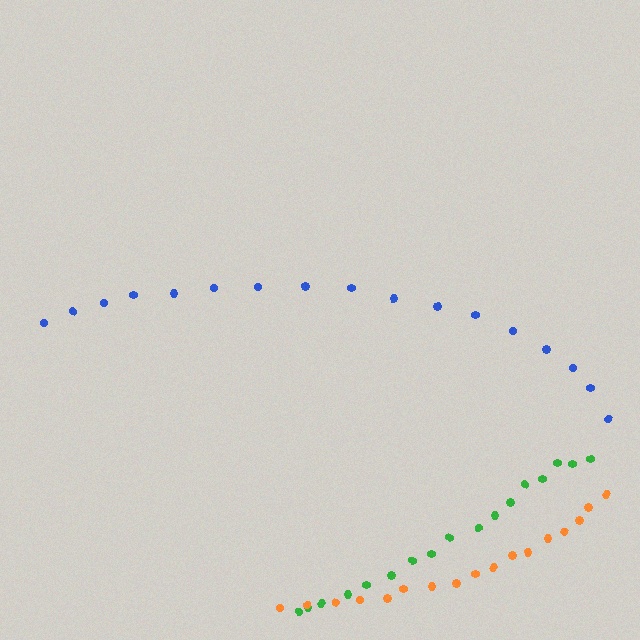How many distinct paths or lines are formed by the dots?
There are 3 distinct paths.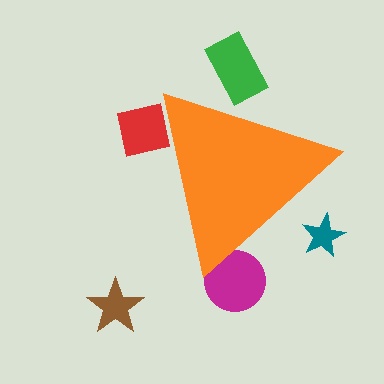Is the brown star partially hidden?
No, the brown star is fully visible.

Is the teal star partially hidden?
Yes, the teal star is partially hidden behind the orange triangle.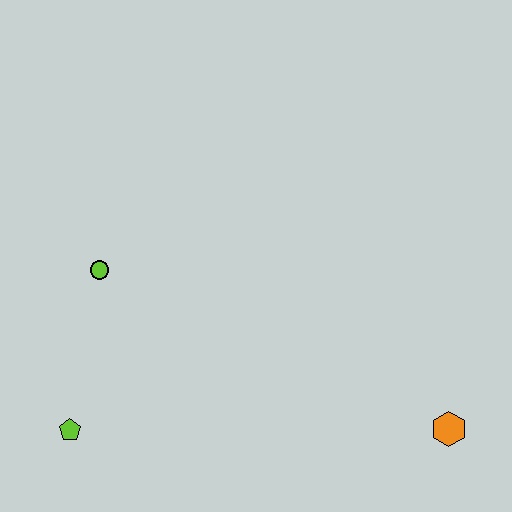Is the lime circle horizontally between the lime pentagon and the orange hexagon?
Yes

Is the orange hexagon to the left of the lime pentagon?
No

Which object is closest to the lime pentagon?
The lime circle is closest to the lime pentagon.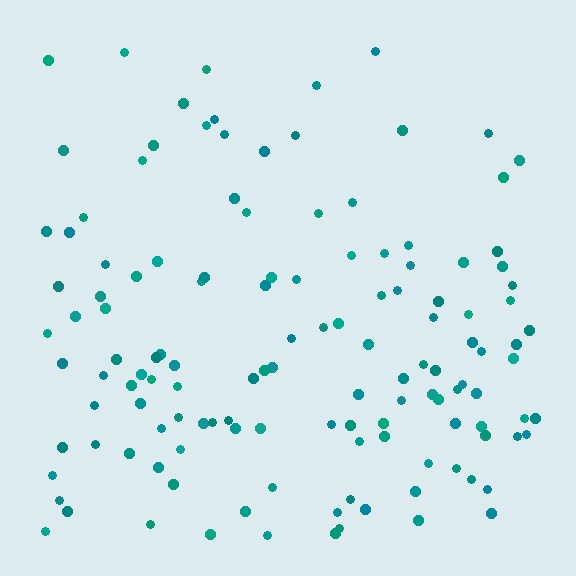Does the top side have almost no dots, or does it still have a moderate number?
Still a moderate number, just noticeably fewer than the bottom.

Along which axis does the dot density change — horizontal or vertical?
Vertical.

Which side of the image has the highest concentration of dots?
The bottom.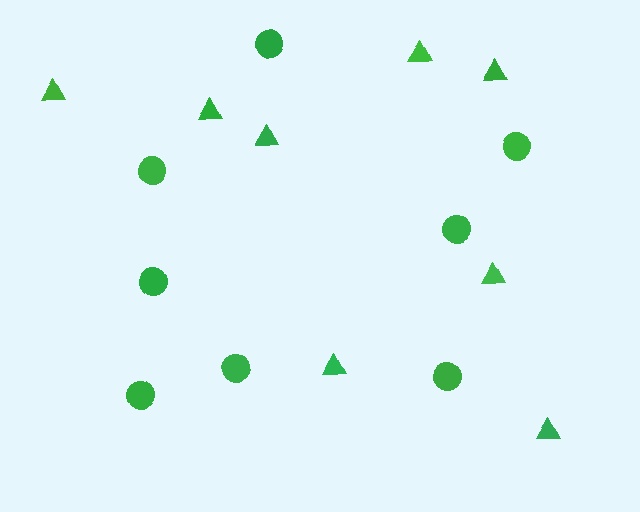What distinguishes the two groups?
There are 2 groups: one group of triangles (8) and one group of circles (8).